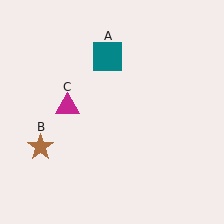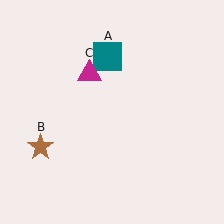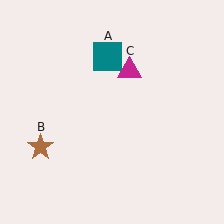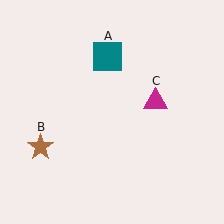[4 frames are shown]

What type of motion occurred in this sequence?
The magenta triangle (object C) rotated clockwise around the center of the scene.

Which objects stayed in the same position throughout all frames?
Teal square (object A) and brown star (object B) remained stationary.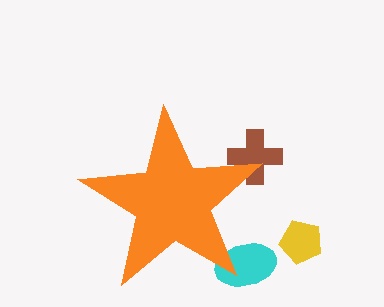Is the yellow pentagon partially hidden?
No, the yellow pentagon is fully visible.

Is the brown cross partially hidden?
Yes, the brown cross is partially hidden behind the orange star.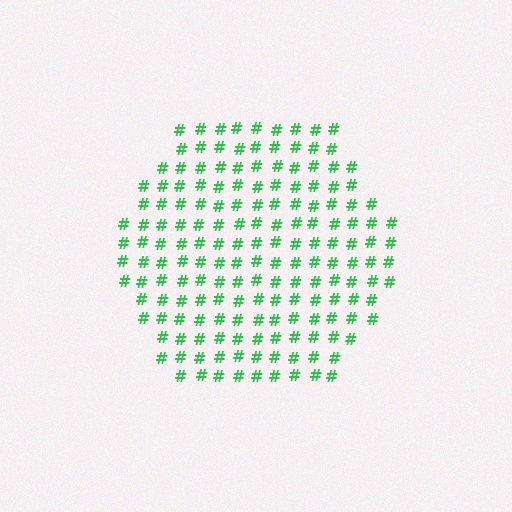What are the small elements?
The small elements are hash symbols.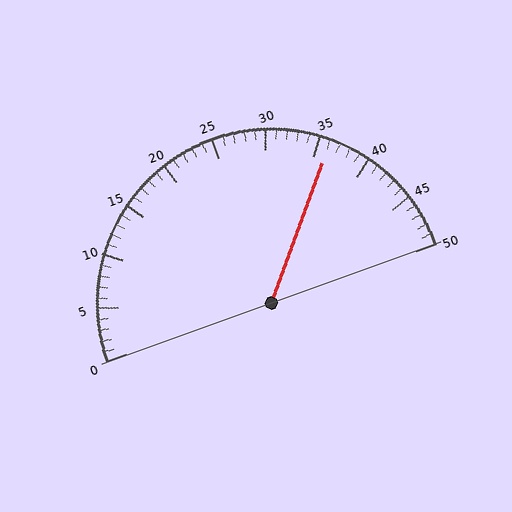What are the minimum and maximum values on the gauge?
The gauge ranges from 0 to 50.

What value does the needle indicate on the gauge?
The needle indicates approximately 36.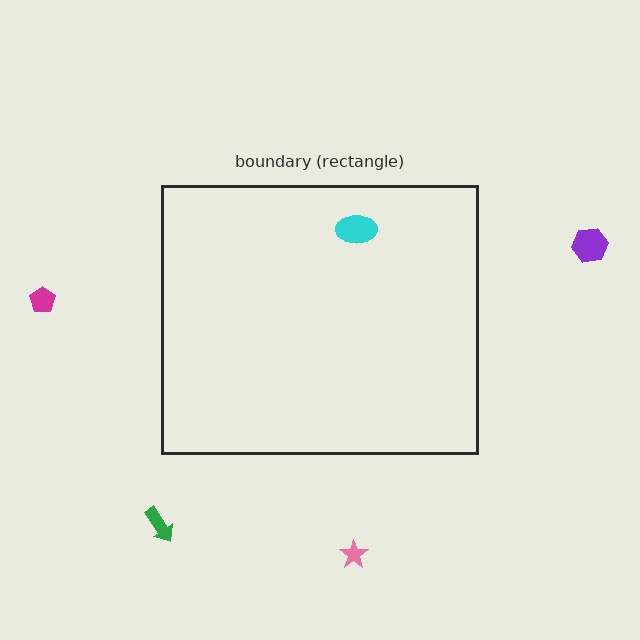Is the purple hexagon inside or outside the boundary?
Outside.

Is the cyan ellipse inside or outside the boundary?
Inside.